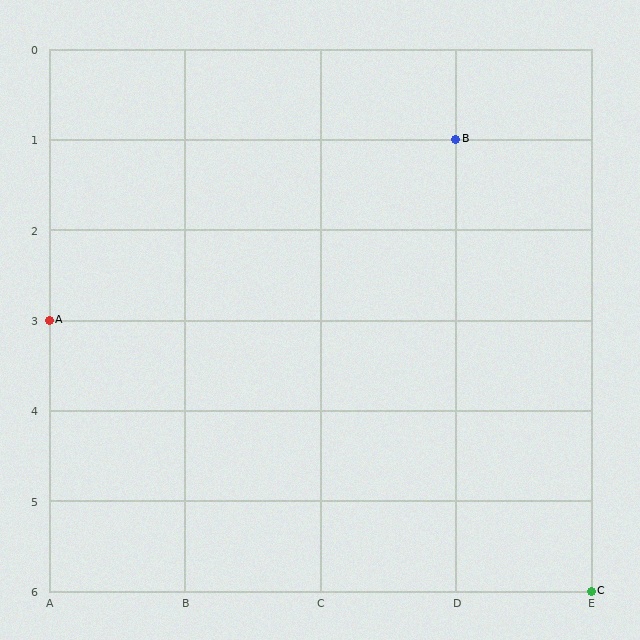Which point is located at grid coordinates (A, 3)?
Point A is at (A, 3).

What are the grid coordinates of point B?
Point B is at grid coordinates (D, 1).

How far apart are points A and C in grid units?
Points A and C are 4 columns and 3 rows apart (about 5.0 grid units diagonally).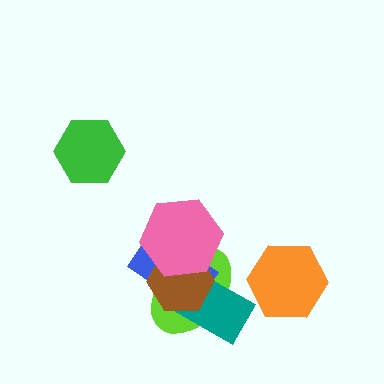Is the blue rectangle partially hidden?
Yes, it is partially covered by another shape.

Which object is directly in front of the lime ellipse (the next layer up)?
The teal rectangle is directly in front of the lime ellipse.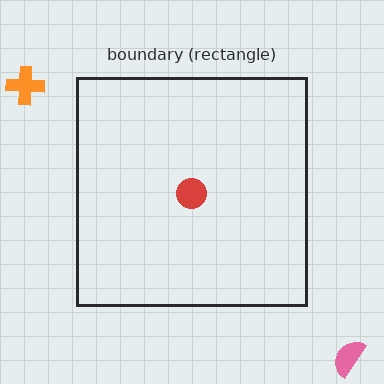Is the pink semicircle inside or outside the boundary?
Outside.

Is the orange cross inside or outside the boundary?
Outside.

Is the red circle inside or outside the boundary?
Inside.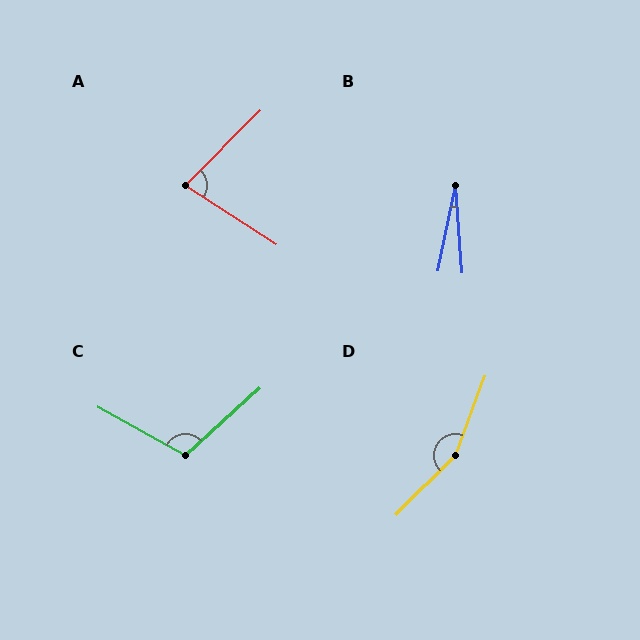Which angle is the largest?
D, at approximately 156 degrees.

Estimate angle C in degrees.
Approximately 108 degrees.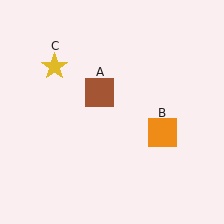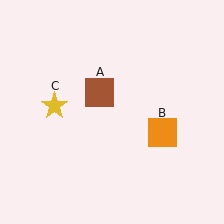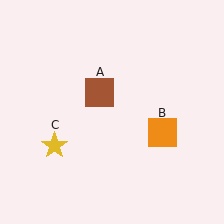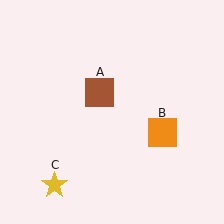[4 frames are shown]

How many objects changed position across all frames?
1 object changed position: yellow star (object C).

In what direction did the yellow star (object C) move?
The yellow star (object C) moved down.